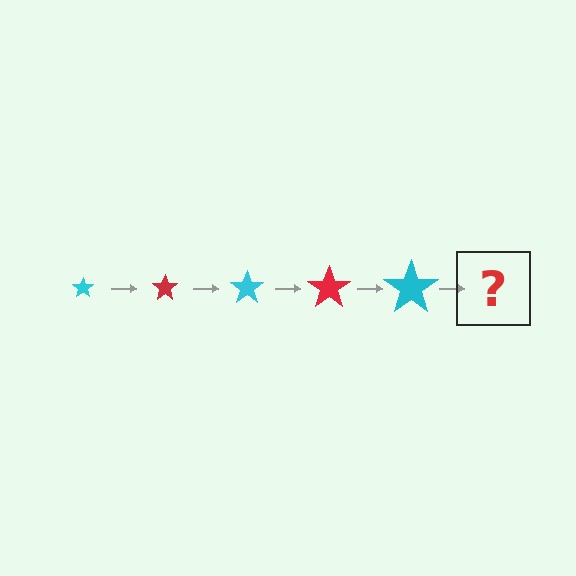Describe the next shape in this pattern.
It should be a red star, larger than the previous one.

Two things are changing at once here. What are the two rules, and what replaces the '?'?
The two rules are that the star grows larger each step and the color cycles through cyan and red. The '?' should be a red star, larger than the previous one.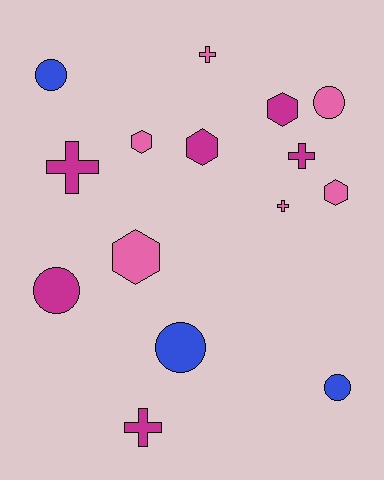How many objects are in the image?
There are 15 objects.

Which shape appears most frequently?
Circle, with 5 objects.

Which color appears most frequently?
Magenta, with 6 objects.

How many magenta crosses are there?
There are 3 magenta crosses.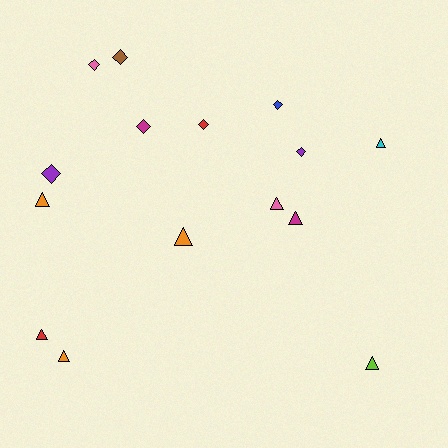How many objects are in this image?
There are 15 objects.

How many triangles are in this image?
There are 8 triangles.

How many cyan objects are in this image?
There is 1 cyan object.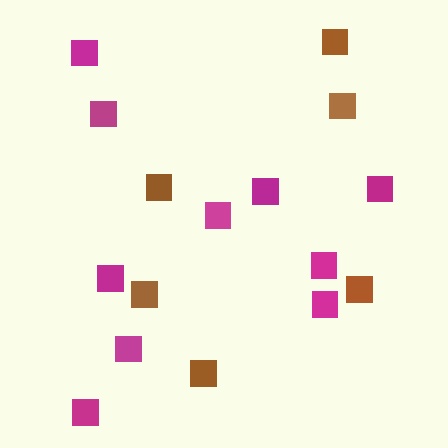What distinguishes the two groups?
There are 2 groups: one group of brown squares (6) and one group of magenta squares (10).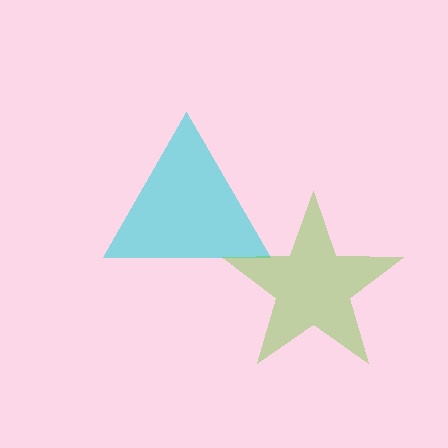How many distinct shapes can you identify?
There are 2 distinct shapes: a cyan triangle, a lime star.